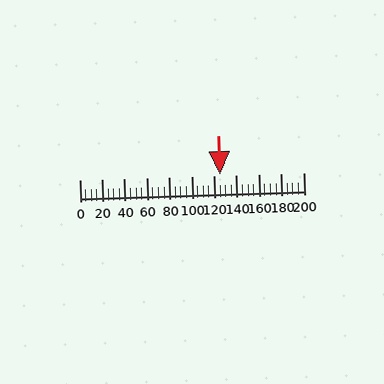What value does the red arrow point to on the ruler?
The red arrow points to approximately 125.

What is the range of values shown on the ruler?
The ruler shows values from 0 to 200.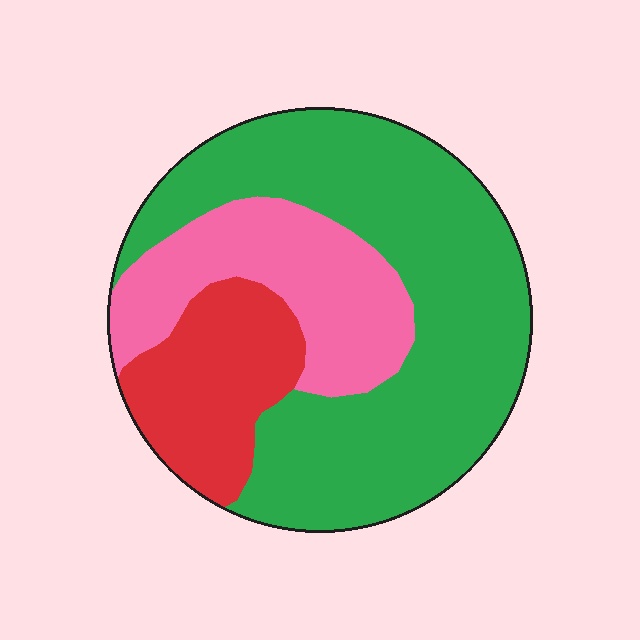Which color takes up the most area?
Green, at roughly 60%.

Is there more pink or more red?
Pink.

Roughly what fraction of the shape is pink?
Pink covers around 25% of the shape.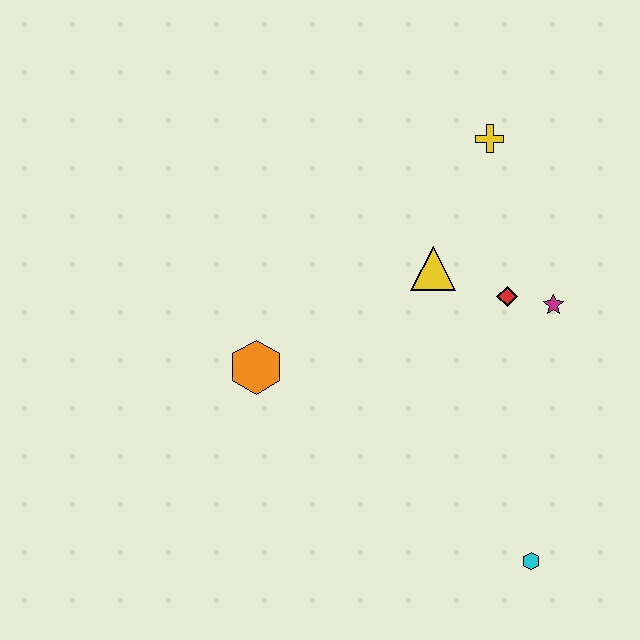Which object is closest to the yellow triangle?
The red diamond is closest to the yellow triangle.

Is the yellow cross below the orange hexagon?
No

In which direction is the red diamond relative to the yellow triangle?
The red diamond is to the right of the yellow triangle.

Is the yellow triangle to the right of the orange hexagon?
Yes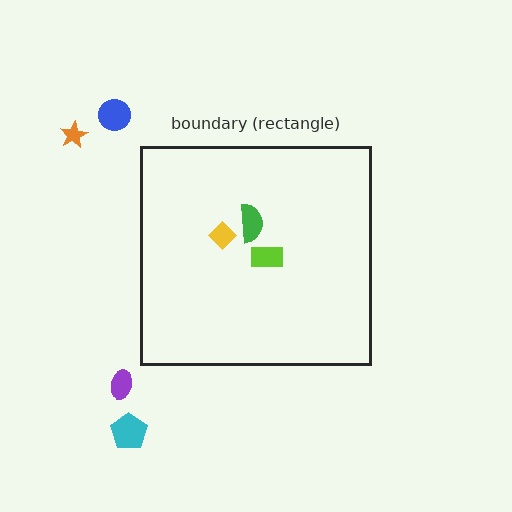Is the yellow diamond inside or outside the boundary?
Inside.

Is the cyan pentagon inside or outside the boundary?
Outside.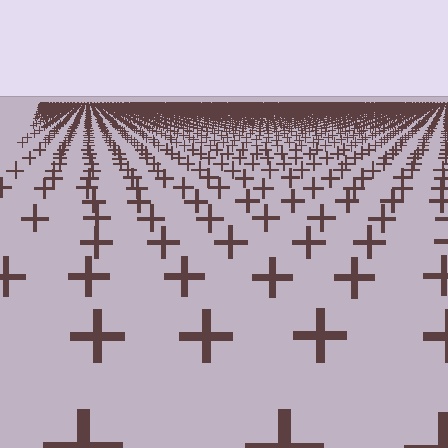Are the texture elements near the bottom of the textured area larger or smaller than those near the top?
Larger. Near the bottom, elements are closer to the viewer and appear at a bigger on-screen size.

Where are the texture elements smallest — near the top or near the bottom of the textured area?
Near the top.